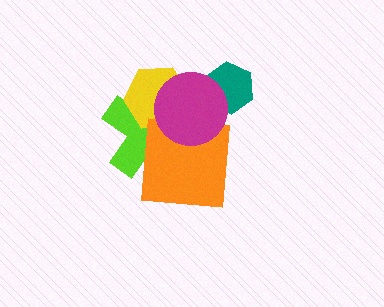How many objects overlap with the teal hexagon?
1 object overlaps with the teal hexagon.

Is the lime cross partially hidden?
Yes, it is partially covered by another shape.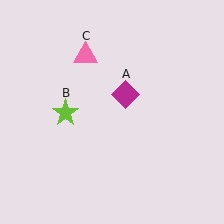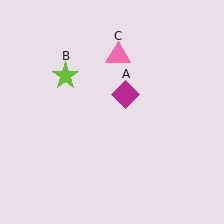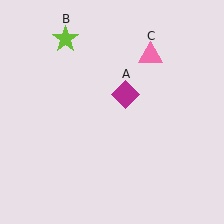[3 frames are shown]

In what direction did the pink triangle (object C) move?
The pink triangle (object C) moved right.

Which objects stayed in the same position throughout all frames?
Magenta diamond (object A) remained stationary.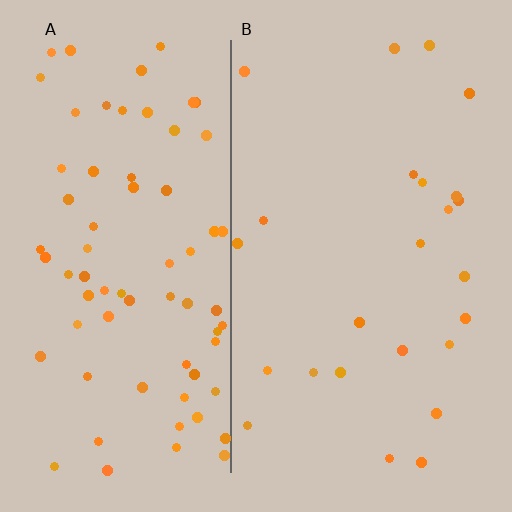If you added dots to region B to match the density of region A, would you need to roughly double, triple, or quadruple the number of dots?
Approximately triple.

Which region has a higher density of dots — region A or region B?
A (the left).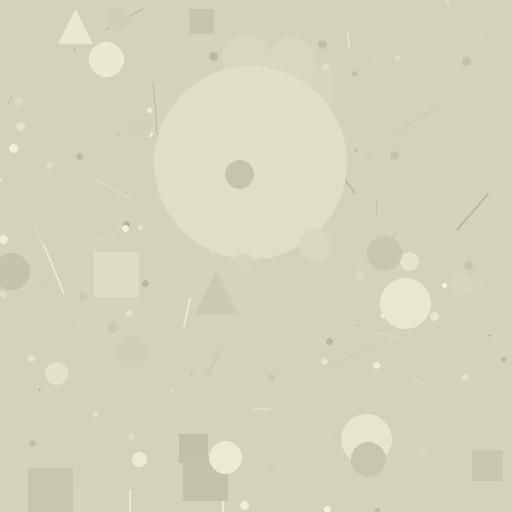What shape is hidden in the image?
A circle is hidden in the image.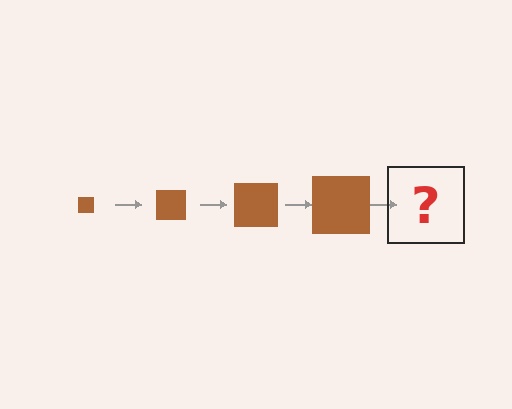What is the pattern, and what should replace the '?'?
The pattern is that the square gets progressively larger each step. The '?' should be a brown square, larger than the previous one.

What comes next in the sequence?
The next element should be a brown square, larger than the previous one.